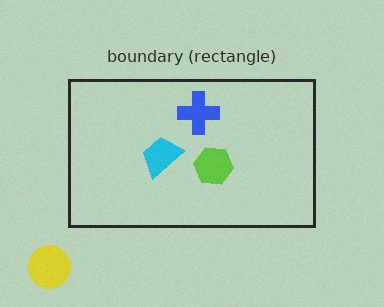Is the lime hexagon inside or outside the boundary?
Inside.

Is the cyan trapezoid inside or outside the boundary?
Inside.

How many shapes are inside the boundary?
3 inside, 1 outside.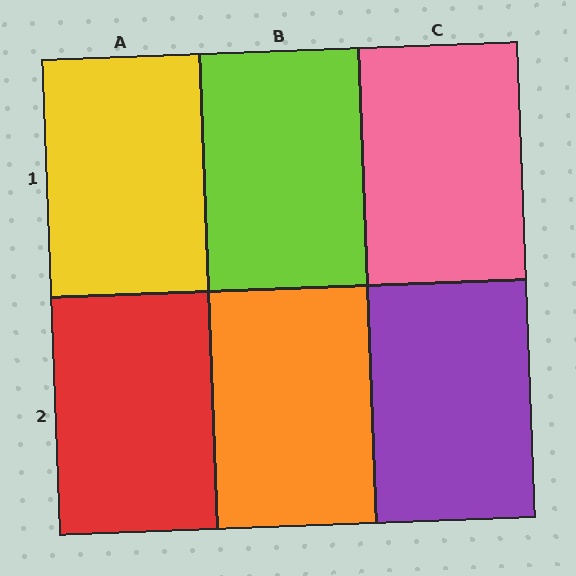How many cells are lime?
1 cell is lime.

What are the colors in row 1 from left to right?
Yellow, lime, pink.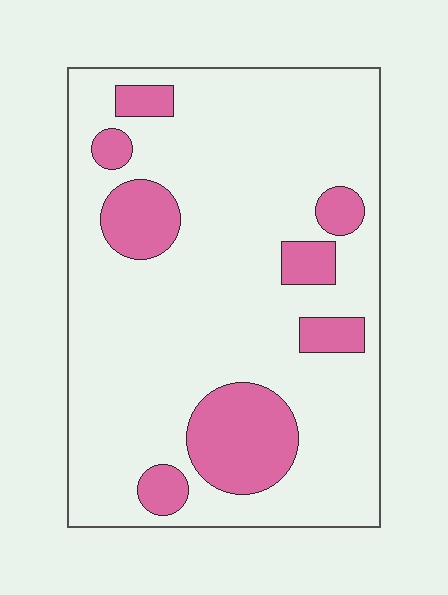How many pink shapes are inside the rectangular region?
8.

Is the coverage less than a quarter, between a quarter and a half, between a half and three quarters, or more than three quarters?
Less than a quarter.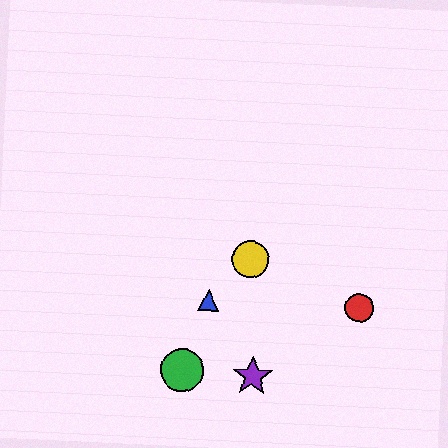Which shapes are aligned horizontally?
The red circle, the blue triangle are aligned horizontally.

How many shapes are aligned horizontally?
2 shapes (the red circle, the blue triangle) are aligned horizontally.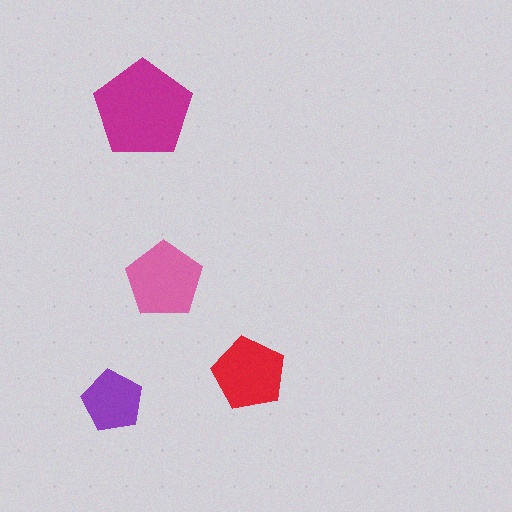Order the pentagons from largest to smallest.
the magenta one, the pink one, the red one, the purple one.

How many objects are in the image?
There are 4 objects in the image.